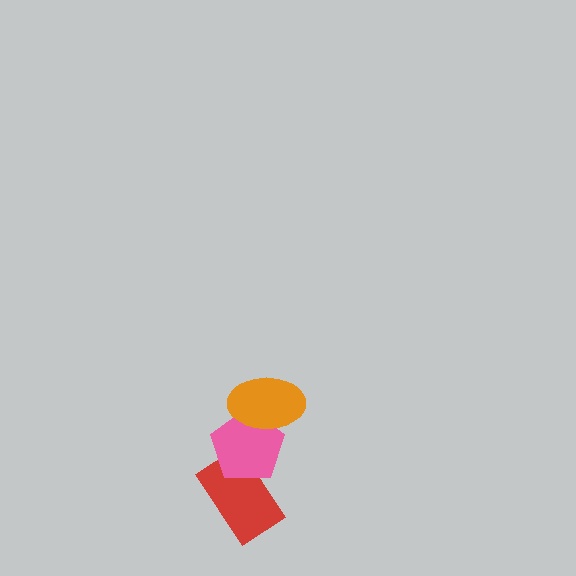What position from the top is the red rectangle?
The red rectangle is 3rd from the top.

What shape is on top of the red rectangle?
The pink pentagon is on top of the red rectangle.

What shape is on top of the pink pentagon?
The orange ellipse is on top of the pink pentagon.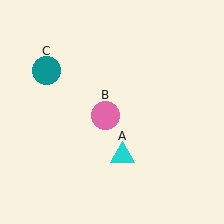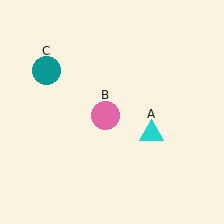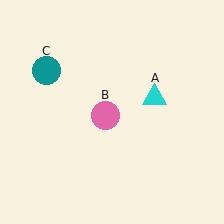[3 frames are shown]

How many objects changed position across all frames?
1 object changed position: cyan triangle (object A).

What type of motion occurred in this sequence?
The cyan triangle (object A) rotated counterclockwise around the center of the scene.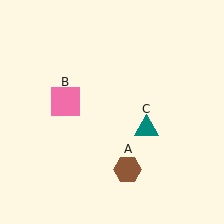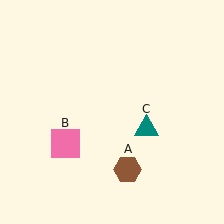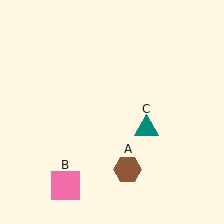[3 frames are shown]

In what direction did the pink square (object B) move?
The pink square (object B) moved down.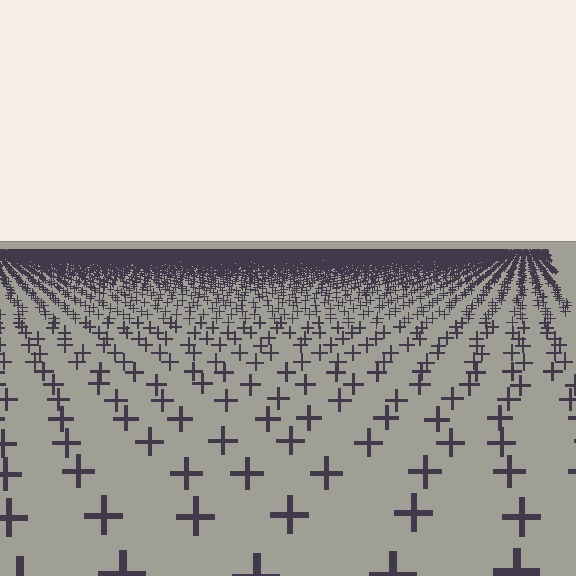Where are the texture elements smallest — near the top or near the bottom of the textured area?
Near the top.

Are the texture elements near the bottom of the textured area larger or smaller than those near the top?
Larger. Near the bottom, elements are closer to the viewer and appear at a bigger on-screen size.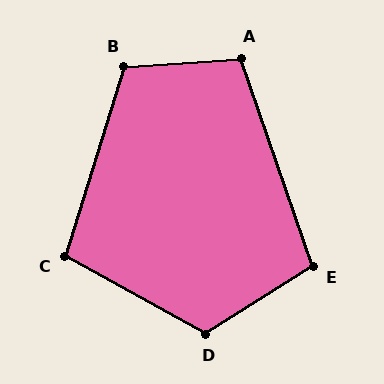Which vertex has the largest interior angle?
D, at approximately 119 degrees.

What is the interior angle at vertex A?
Approximately 105 degrees (obtuse).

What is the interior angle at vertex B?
Approximately 111 degrees (obtuse).